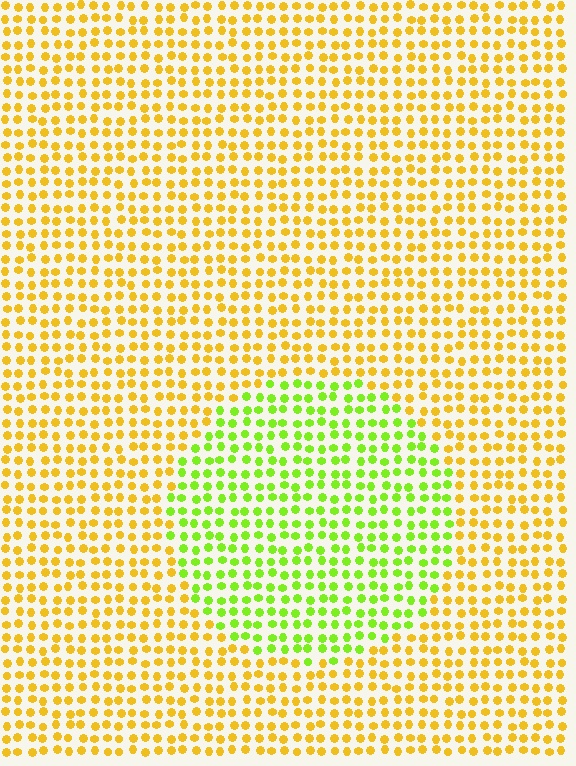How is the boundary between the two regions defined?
The boundary is defined purely by a slight shift in hue (about 47 degrees). Spacing, size, and orientation are identical on both sides.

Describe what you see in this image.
The image is filled with small yellow elements in a uniform arrangement. A circle-shaped region is visible where the elements are tinted to a slightly different hue, forming a subtle color boundary.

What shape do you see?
I see a circle.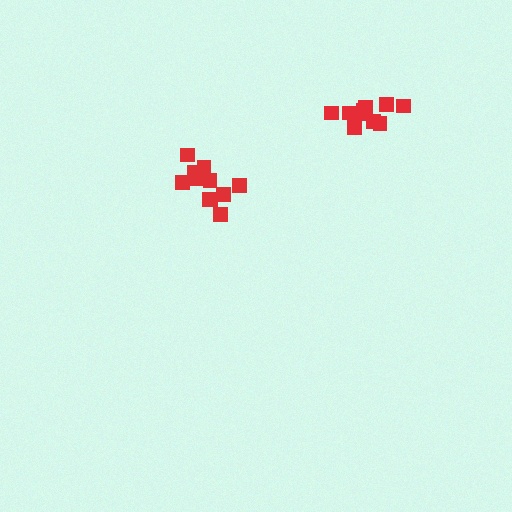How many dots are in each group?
Group 1: 11 dots, Group 2: 10 dots (21 total).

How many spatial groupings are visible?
There are 2 spatial groupings.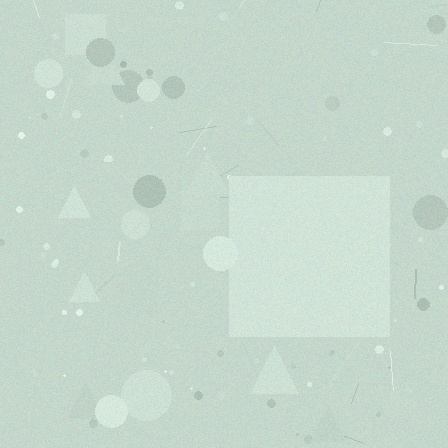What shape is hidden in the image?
A square is hidden in the image.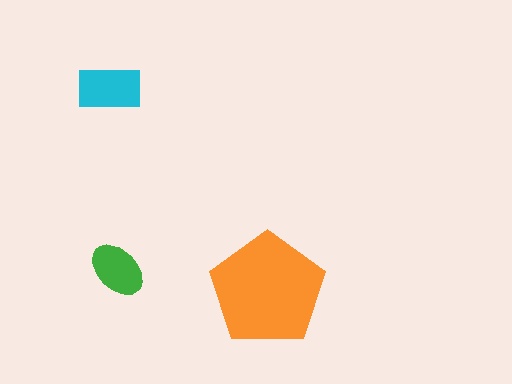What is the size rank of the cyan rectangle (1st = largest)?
2nd.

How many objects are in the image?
There are 3 objects in the image.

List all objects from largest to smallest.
The orange pentagon, the cyan rectangle, the green ellipse.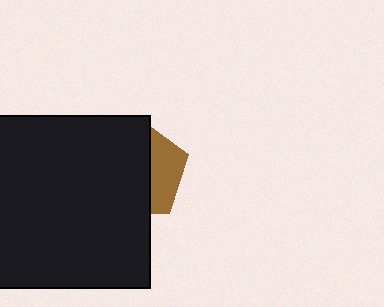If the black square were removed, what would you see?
You would see the complete brown pentagon.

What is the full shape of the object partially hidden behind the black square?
The partially hidden object is a brown pentagon.